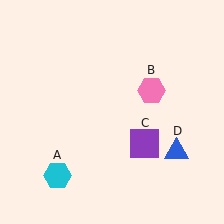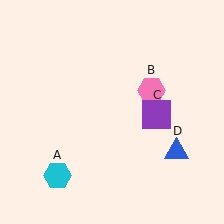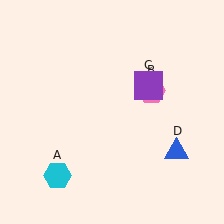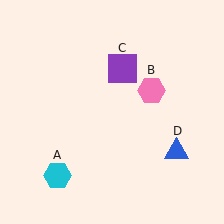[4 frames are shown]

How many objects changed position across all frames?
1 object changed position: purple square (object C).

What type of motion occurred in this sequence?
The purple square (object C) rotated counterclockwise around the center of the scene.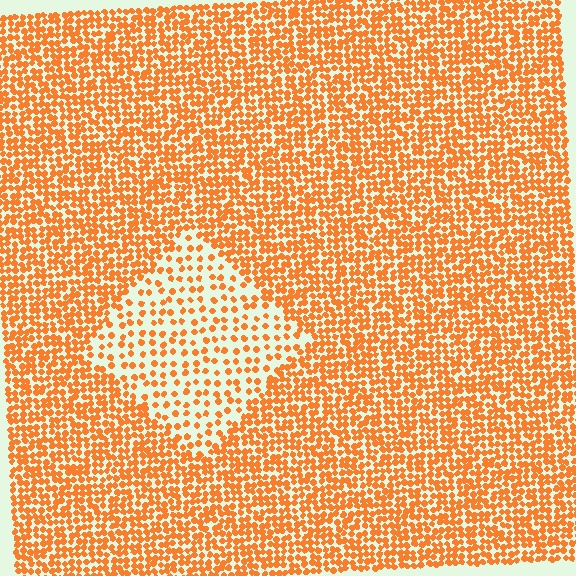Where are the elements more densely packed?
The elements are more densely packed outside the diamond boundary.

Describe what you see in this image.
The image contains small orange elements arranged at two different densities. A diamond-shaped region is visible where the elements are less densely packed than the surrounding area.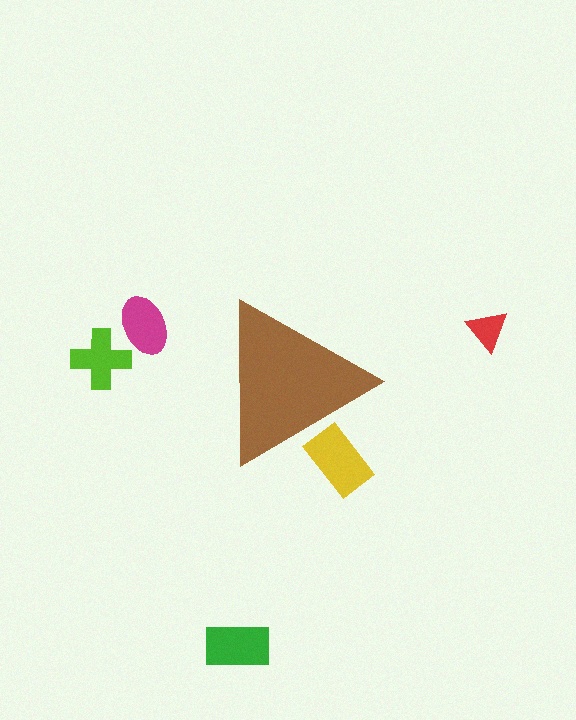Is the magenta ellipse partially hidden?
No, the magenta ellipse is fully visible.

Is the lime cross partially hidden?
No, the lime cross is fully visible.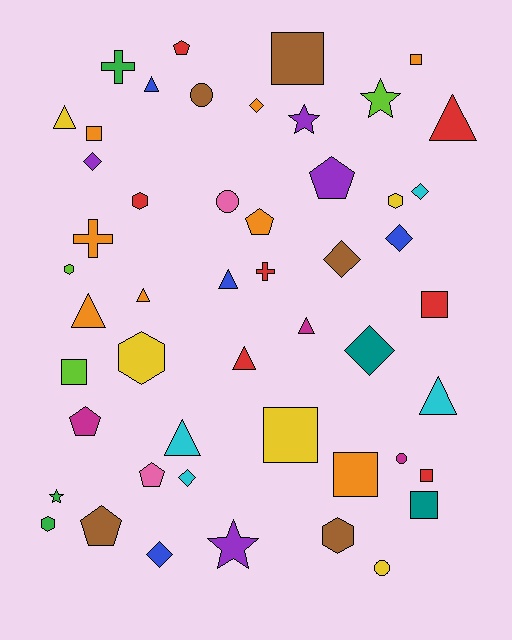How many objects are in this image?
There are 50 objects.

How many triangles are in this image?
There are 10 triangles.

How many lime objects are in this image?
There are 3 lime objects.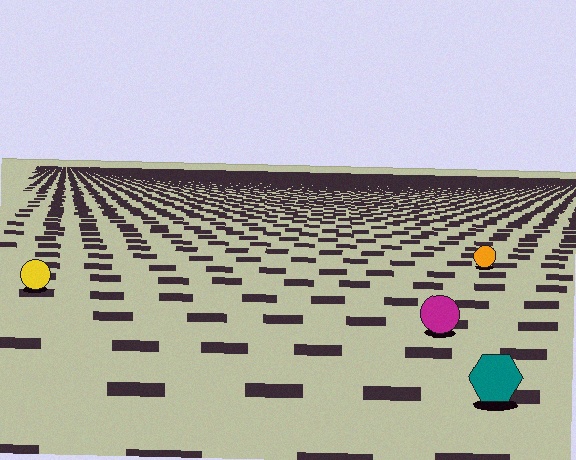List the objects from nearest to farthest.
From nearest to farthest: the teal hexagon, the magenta circle, the yellow circle, the orange circle.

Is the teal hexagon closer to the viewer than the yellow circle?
Yes. The teal hexagon is closer — you can tell from the texture gradient: the ground texture is coarser near it.